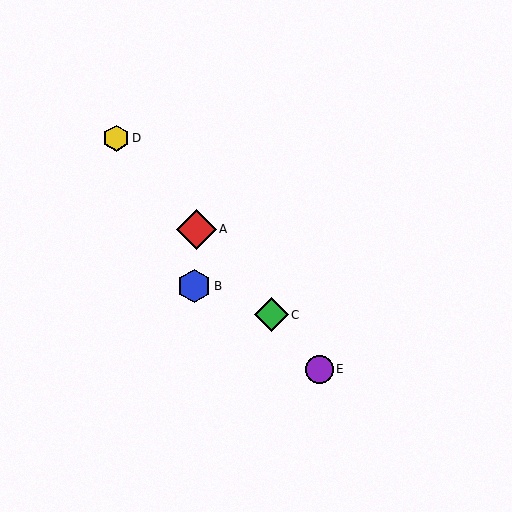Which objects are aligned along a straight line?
Objects A, C, D, E are aligned along a straight line.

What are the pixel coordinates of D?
Object D is at (116, 138).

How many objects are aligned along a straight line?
4 objects (A, C, D, E) are aligned along a straight line.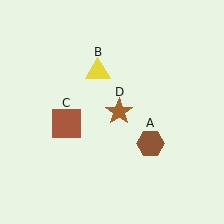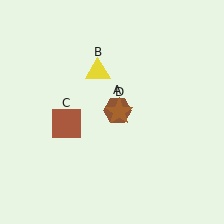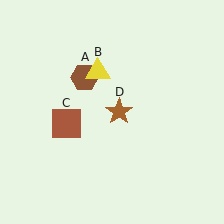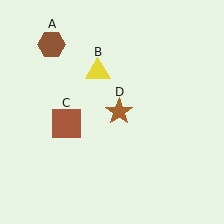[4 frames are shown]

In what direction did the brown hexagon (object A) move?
The brown hexagon (object A) moved up and to the left.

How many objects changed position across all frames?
1 object changed position: brown hexagon (object A).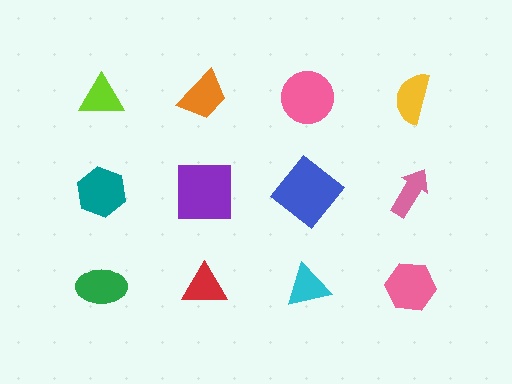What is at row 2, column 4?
A pink arrow.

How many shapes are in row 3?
4 shapes.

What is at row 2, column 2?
A purple square.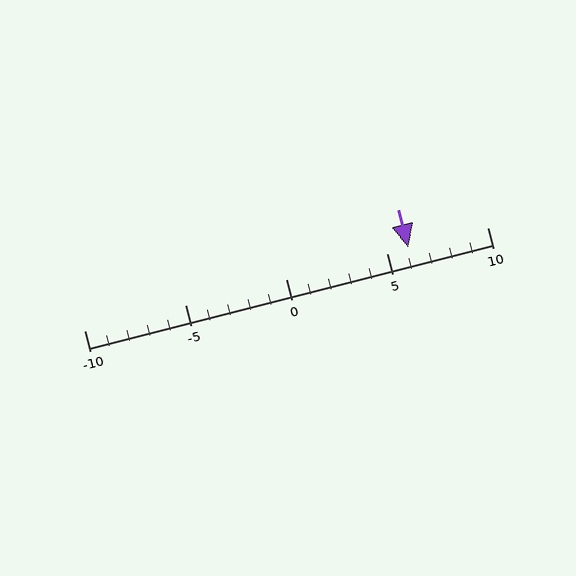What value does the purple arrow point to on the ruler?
The purple arrow points to approximately 6.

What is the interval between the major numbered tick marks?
The major tick marks are spaced 5 units apart.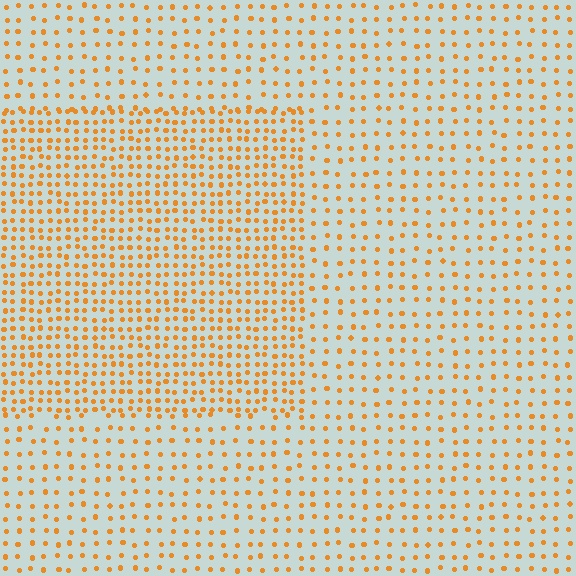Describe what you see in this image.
The image contains small orange elements arranged at two different densities. A rectangle-shaped region is visible where the elements are more densely packed than the surrounding area.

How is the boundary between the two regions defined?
The boundary is defined by a change in element density (approximately 2.0x ratio). All elements are the same color, size, and shape.